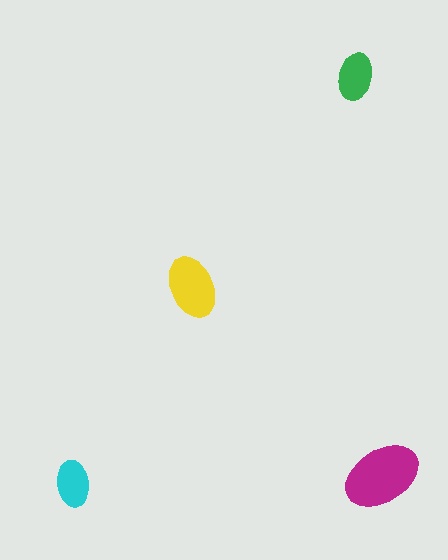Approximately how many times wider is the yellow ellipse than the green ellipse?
About 1.5 times wider.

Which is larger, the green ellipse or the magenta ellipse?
The magenta one.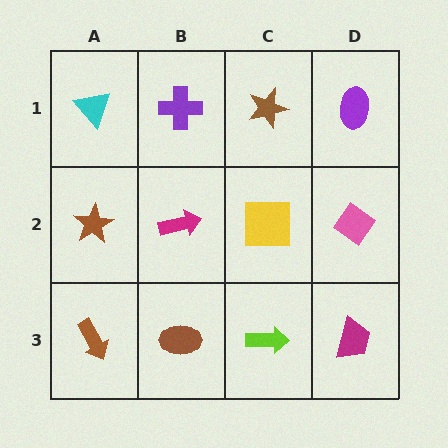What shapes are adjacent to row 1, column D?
A pink diamond (row 2, column D), a brown star (row 1, column C).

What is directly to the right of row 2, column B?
A yellow square.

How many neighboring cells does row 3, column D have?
2.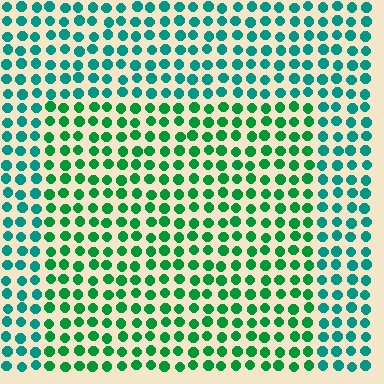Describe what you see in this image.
The image is filled with small teal elements in a uniform arrangement. A rectangle-shaped region is visible where the elements are tinted to a slightly different hue, forming a subtle color boundary.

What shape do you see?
I see a rectangle.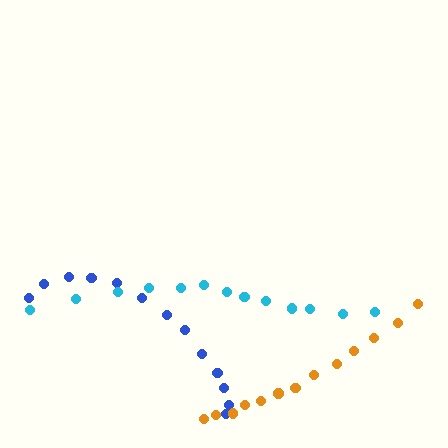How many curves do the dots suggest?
There are 3 distinct paths.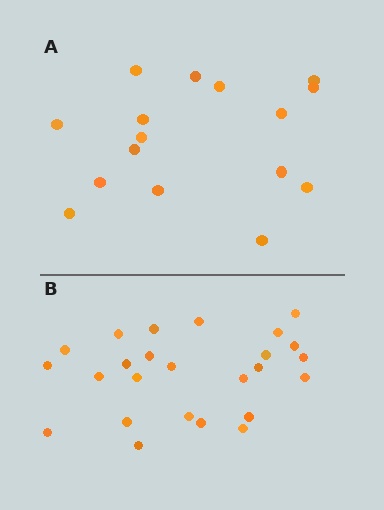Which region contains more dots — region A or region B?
Region B (the bottom region) has more dots.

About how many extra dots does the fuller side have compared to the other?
Region B has roughly 8 or so more dots than region A.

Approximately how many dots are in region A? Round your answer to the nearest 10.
About 20 dots. (The exact count is 16, which rounds to 20.)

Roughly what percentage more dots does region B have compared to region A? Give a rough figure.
About 55% more.